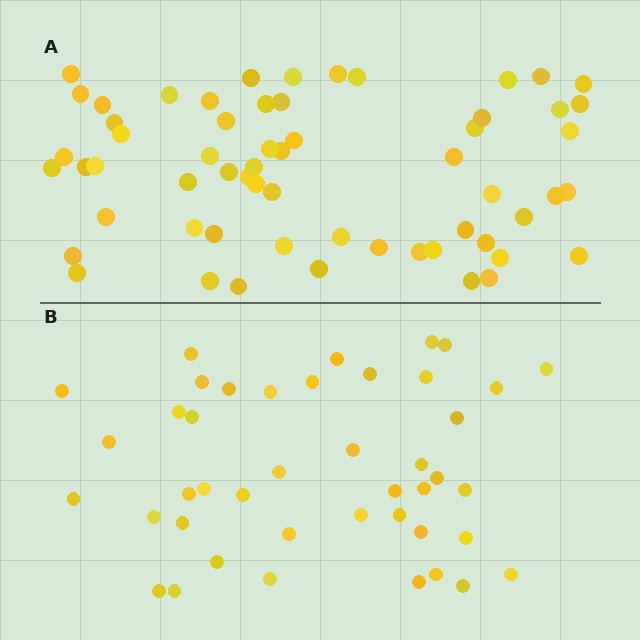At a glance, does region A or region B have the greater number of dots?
Region A (the top region) has more dots.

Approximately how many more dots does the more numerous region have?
Region A has approximately 15 more dots than region B.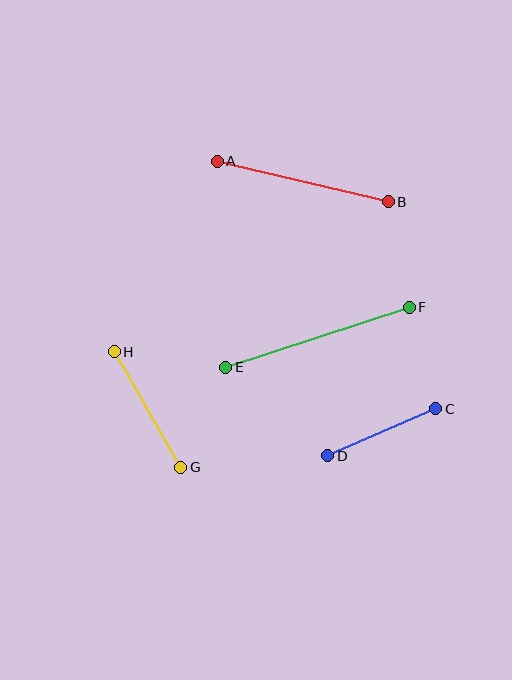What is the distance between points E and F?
The distance is approximately 193 pixels.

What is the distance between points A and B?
The distance is approximately 176 pixels.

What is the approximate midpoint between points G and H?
The midpoint is at approximately (148, 409) pixels.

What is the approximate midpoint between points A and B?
The midpoint is at approximately (303, 181) pixels.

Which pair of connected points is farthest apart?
Points E and F are farthest apart.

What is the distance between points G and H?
The distance is approximately 133 pixels.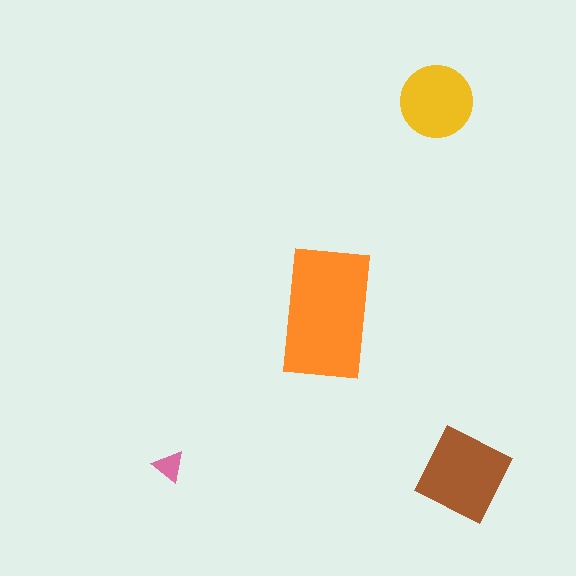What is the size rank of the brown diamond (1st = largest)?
2nd.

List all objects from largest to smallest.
The orange rectangle, the brown diamond, the yellow circle, the pink triangle.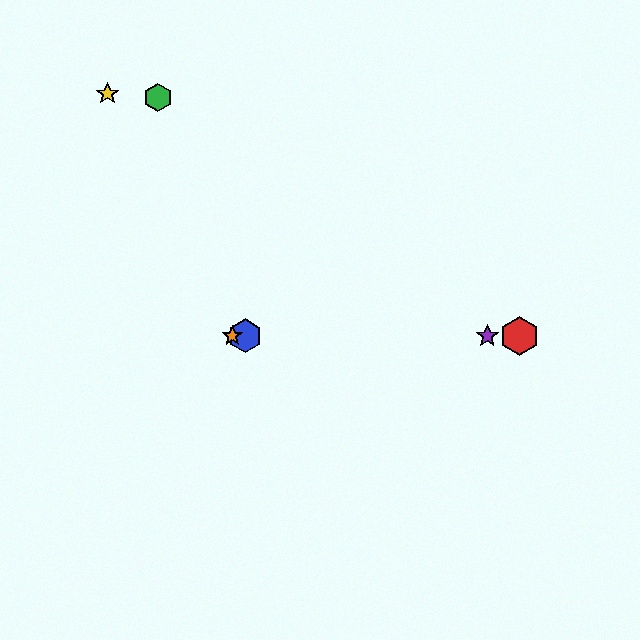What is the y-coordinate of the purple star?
The purple star is at y≈336.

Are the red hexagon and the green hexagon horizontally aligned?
No, the red hexagon is at y≈336 and the green hexagon is at y≈98.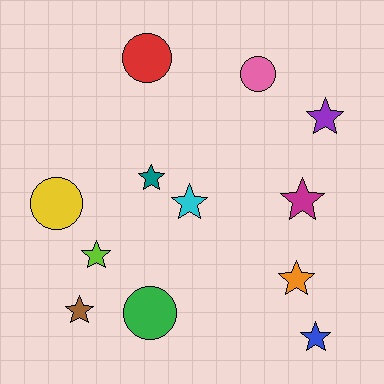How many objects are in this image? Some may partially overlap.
There are 12 objects.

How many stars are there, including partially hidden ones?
There are 8 stars.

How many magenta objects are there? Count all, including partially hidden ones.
There is 1 magenta object.